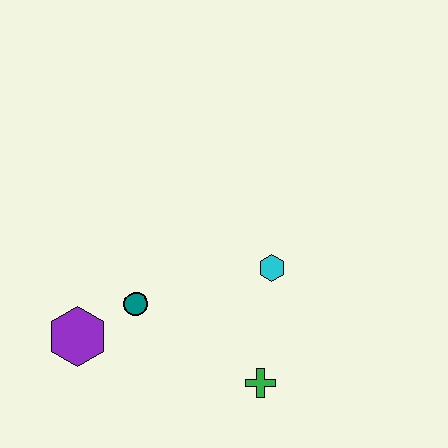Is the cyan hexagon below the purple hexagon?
No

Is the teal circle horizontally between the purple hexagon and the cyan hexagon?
Yes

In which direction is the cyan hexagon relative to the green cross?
The cyan hexagon is above the green cross.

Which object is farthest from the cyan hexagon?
The purple hexagon is farthest from the cyan hexagon.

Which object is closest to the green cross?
The cyan hexagon is closest to the green cross.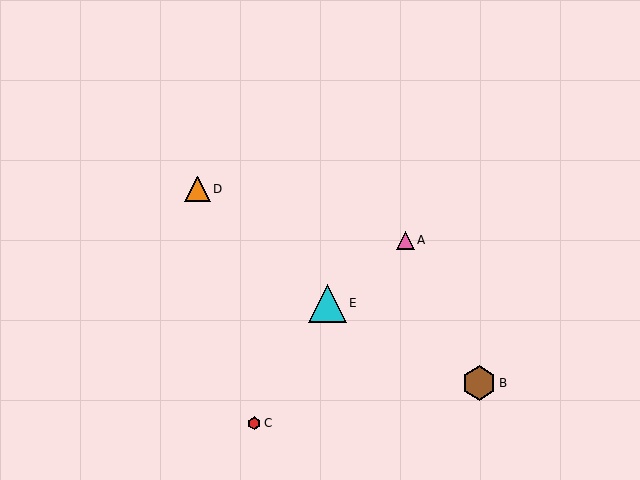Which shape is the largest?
The cyan triangle (labeled E) is the largest.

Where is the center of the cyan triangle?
The center of the cyan triangle is at (327, 303).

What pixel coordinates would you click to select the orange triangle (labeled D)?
Click at (198, 189) to select the orange triangle D.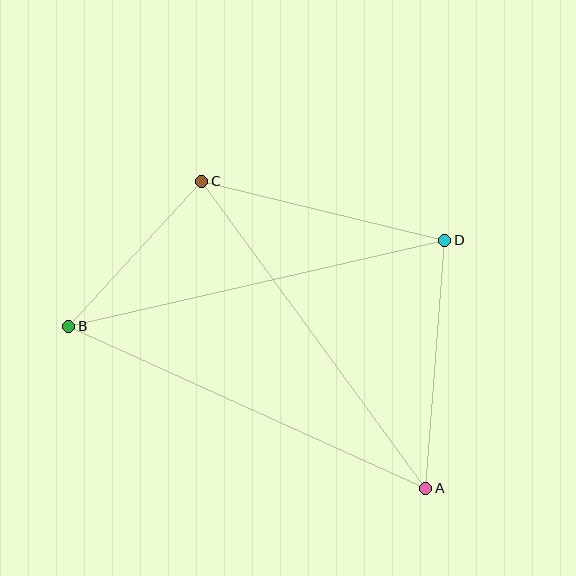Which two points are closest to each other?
Points B and C are closest to each other.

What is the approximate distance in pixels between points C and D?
The distance between C and D is approximately 250 pixels.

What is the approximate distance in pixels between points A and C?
The distance between A and C is approximately 380 pixels.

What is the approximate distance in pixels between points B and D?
The distance between B and D is approximately 386 pixels.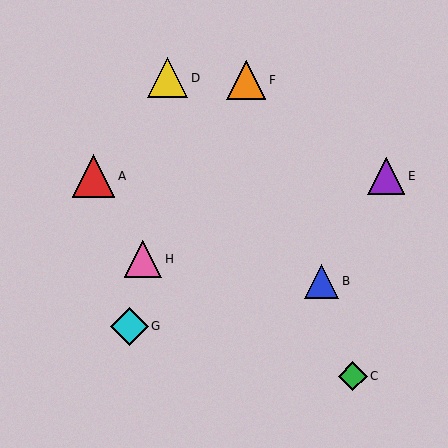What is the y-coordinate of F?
Object F is at y≈80.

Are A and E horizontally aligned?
Yes, both are at y≈176.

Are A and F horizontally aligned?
No, A is at y≈176 and F is at y≈80.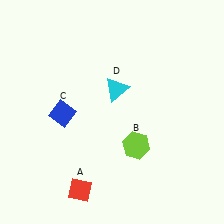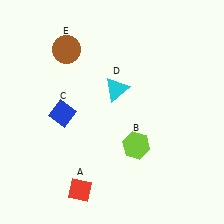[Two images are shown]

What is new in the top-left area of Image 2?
A brown circle (E) was added in the top-left area of Image 2.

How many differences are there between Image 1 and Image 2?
There is 1 difference between the two images.